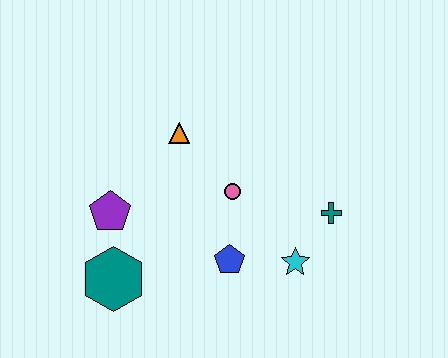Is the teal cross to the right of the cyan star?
Yes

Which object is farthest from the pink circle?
The teal hexagon is farthest from the pink circle.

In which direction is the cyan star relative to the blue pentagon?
The cyan star is to the right of the blue pentagon.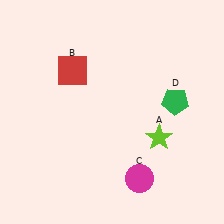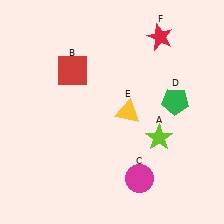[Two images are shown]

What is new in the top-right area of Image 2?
A red star (F) was added in the top-right area of Image 2.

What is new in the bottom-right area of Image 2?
A yellow triangle (E) was added in the bottom-right area of Image 2.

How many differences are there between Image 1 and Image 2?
There are 2 differences between the two images.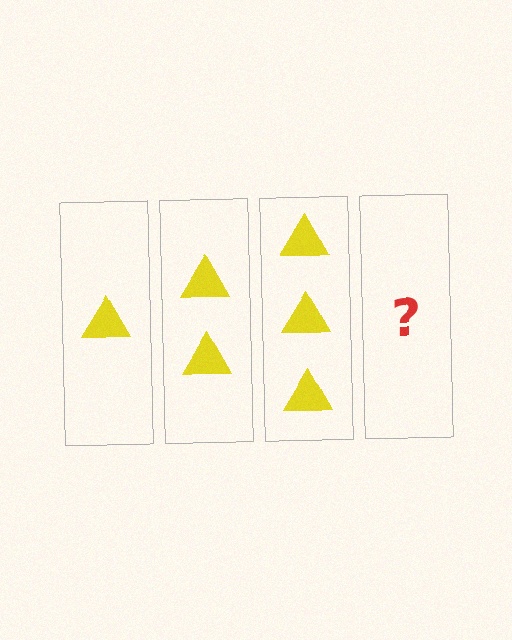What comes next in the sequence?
The next element should be 4 triangles.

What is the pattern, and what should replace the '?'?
The pattern is that each step adds one more triangle. The '?' should be 4 triangles.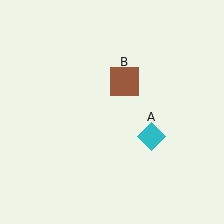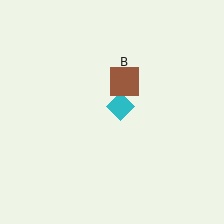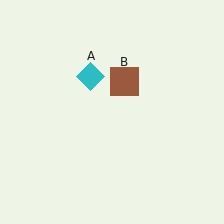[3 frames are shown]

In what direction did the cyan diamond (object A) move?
The cyan diamond (object A) moved up and to the left.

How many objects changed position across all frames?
1 object changed position: cyan diamond (object A).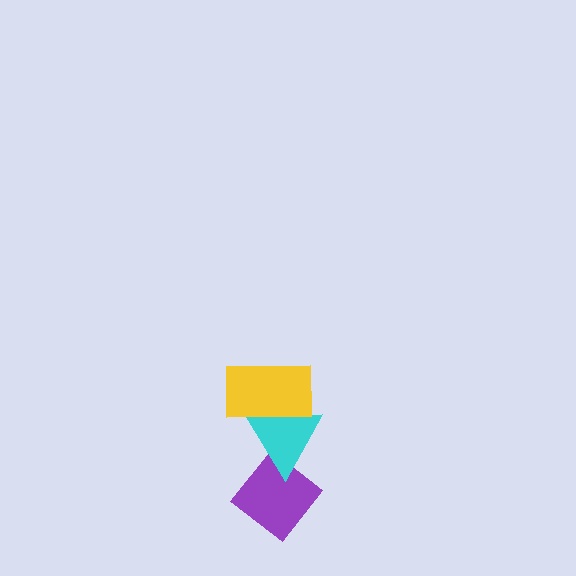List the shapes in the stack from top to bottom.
From top to bottom: the yellow rectangle, the cyan triangle, the purple diamond.